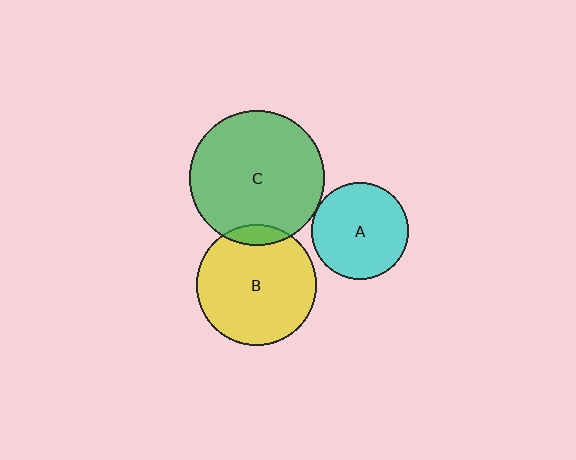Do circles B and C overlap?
Yes.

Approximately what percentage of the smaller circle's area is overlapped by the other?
Approximately 10%.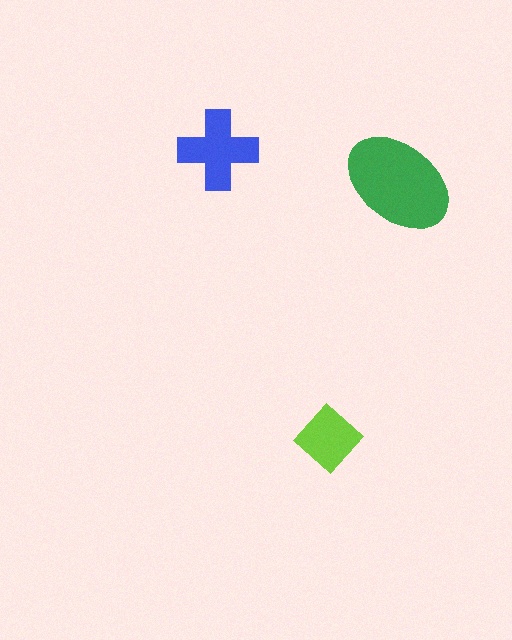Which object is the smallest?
The lime diamond.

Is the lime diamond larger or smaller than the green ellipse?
Smaller.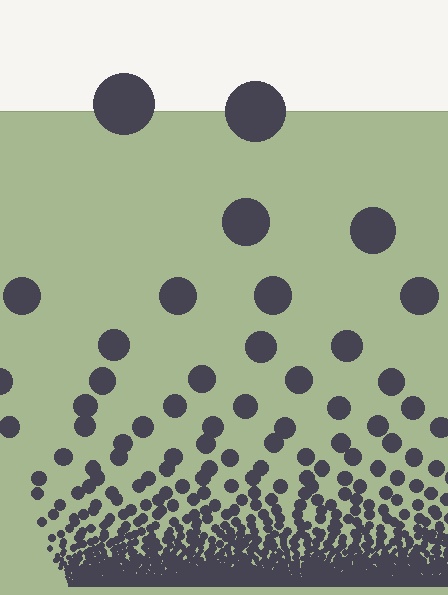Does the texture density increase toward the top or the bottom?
Density increases toward the bottom.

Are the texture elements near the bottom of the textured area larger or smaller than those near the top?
Smaller. The gradient is inverted — elements near the bottom are smaller and denser.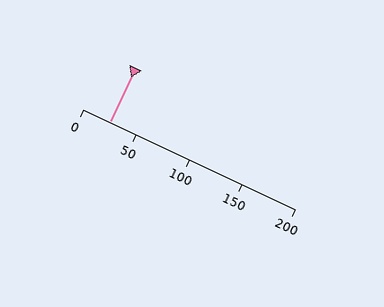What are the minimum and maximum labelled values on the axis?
The axis runs from 0 to 200.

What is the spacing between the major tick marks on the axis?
The major ticks are spaced 50 apart.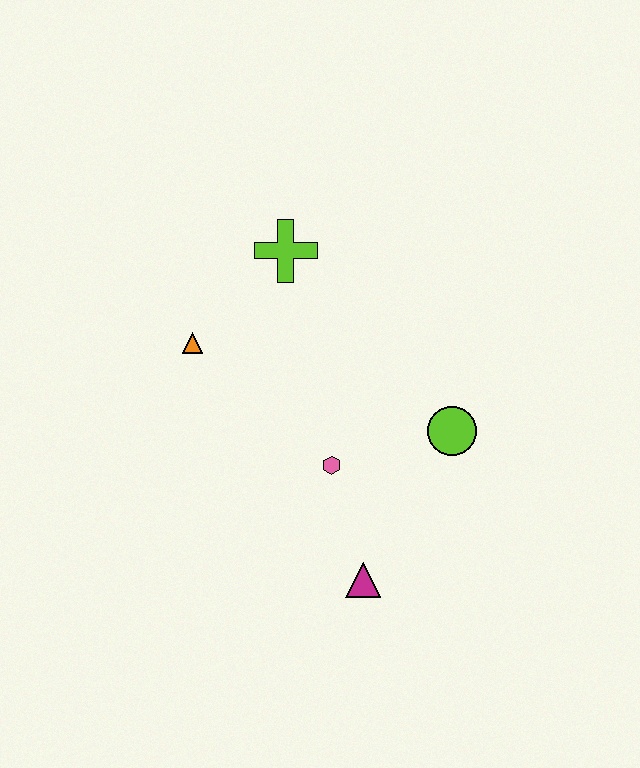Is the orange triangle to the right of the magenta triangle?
No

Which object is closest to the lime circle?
The pink hexagon is closest to the lime circle.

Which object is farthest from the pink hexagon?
The lime cross is farthest from the pink hexagon.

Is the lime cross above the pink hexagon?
Yes